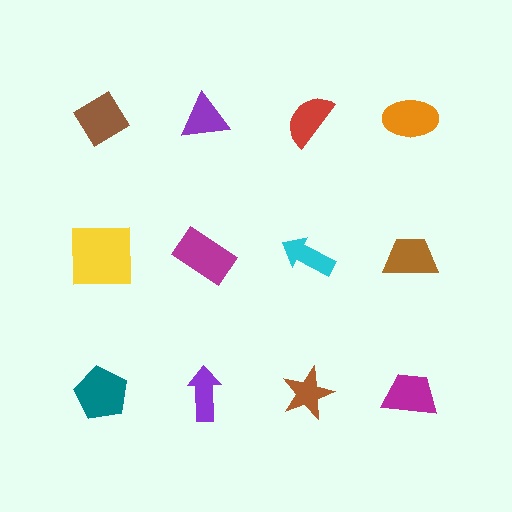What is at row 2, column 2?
A magenta rectangle.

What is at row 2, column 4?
A brown trapezoid.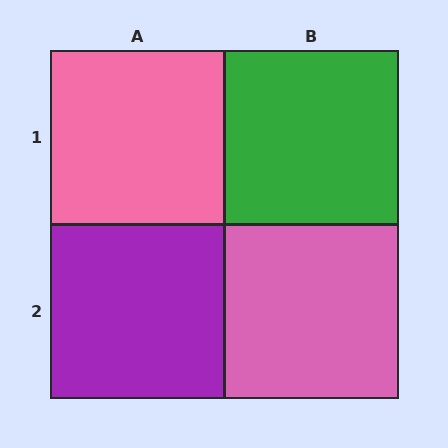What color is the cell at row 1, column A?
Pink.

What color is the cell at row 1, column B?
Green.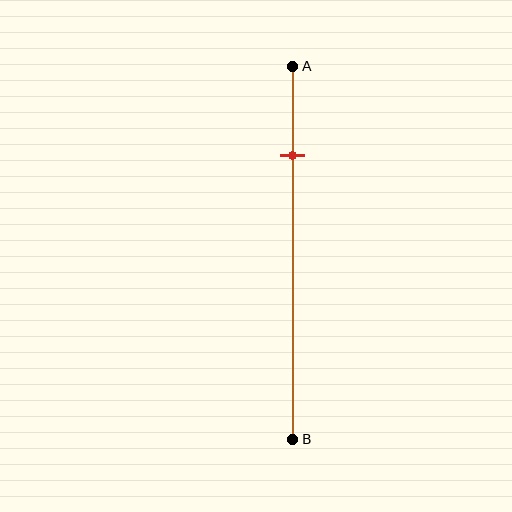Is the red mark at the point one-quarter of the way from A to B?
Yes, the mark is approximately at the one-quarter point.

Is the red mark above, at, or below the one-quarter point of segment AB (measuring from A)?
The red mark is approximately at the one-quarter point of segment AB.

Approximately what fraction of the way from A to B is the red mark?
The red mark is approximately 25% of the way from A to B.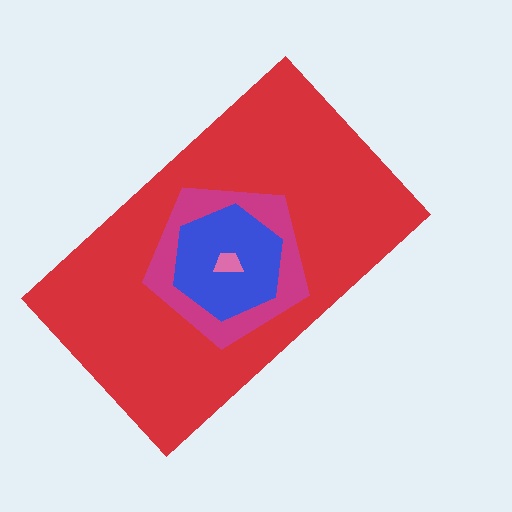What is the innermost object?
The pink trapezoid.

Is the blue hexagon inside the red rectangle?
Yes.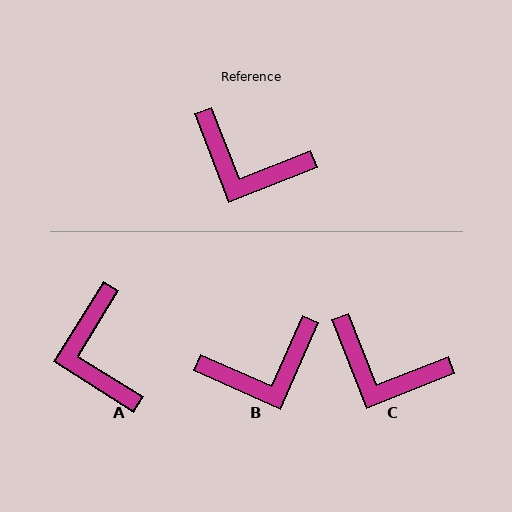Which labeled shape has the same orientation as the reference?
C.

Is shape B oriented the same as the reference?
No, it is off by about 45 degrees.